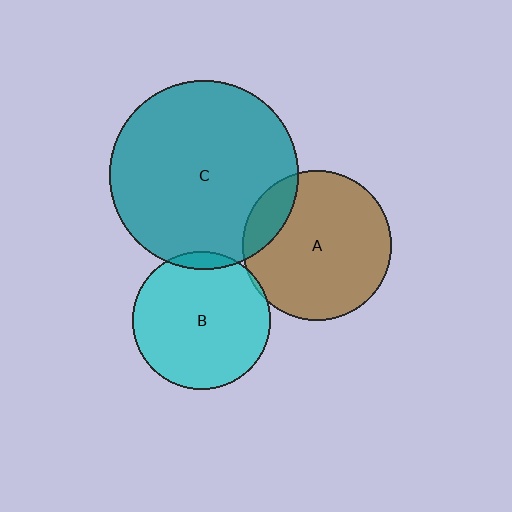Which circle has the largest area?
Circle C (teal).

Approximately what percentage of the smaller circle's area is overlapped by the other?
Approximately 5%.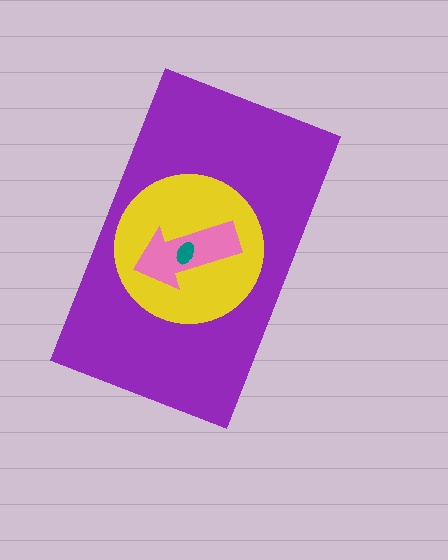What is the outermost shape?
The purple rectangle.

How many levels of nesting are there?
4.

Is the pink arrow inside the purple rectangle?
Yes.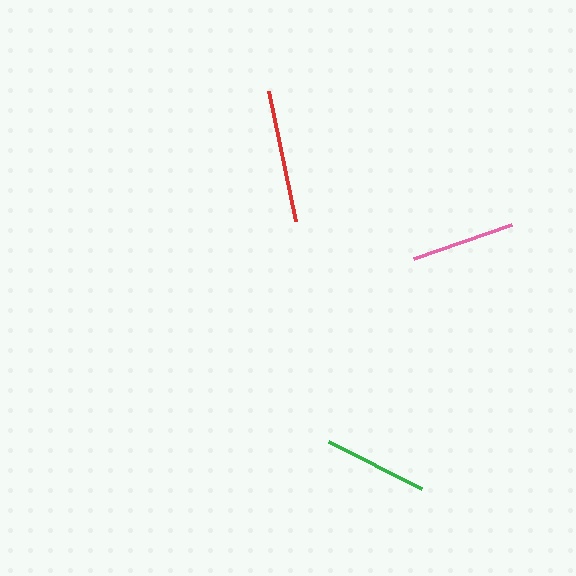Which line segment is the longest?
The red line is the longest at approximately 133 pixels.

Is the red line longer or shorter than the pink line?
The red line is longer than the pink line.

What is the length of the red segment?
The red segment is approximately 133 pixels long.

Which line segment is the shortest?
The pink line is the shortest at approximately 103 pixels.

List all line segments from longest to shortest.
From longest to shortest: red, green, pink.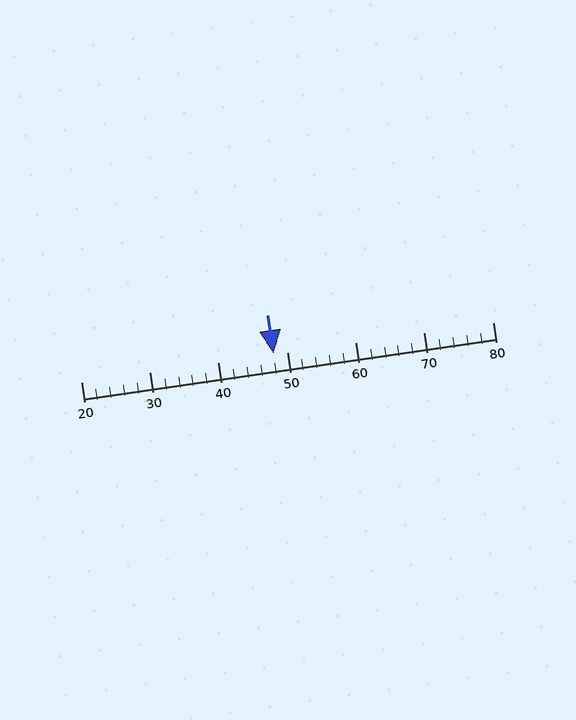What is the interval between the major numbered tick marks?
The major tick marks are spaced 10 units apart.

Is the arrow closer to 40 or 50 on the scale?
The arrow is closer to 50.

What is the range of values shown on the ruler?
The ruler shows values from 20 to 80.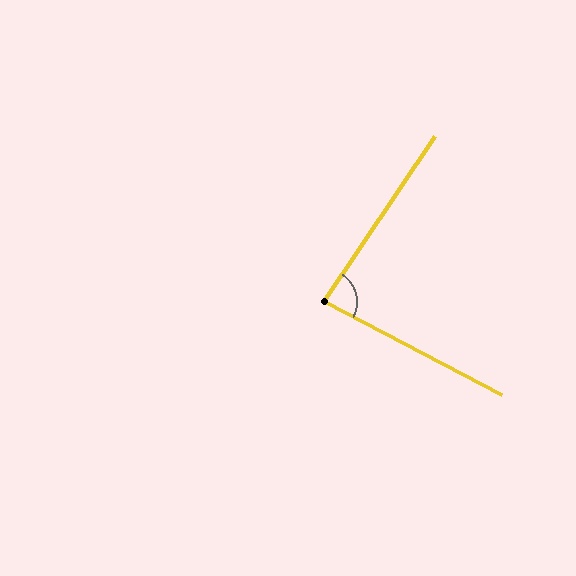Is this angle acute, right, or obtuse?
It is acute.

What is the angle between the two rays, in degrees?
Approximately 84 degrees.